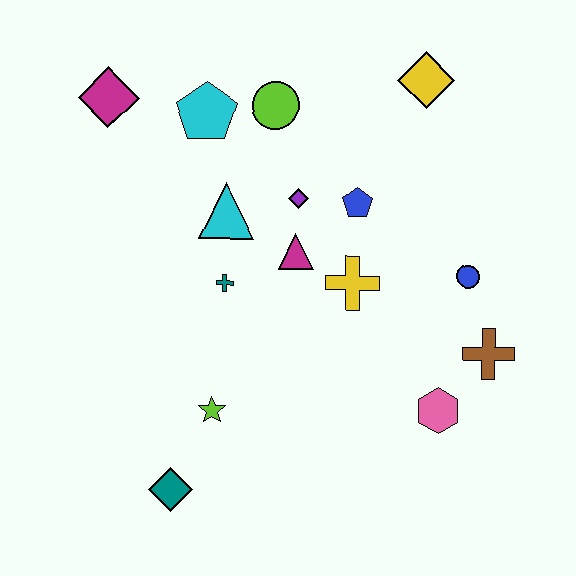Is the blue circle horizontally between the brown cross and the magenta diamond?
Yes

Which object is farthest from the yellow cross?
The magenta diamond is farthest from the yellow cross.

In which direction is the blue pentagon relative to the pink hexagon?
The blue pentagon is above the pink hexagon.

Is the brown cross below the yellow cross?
Yes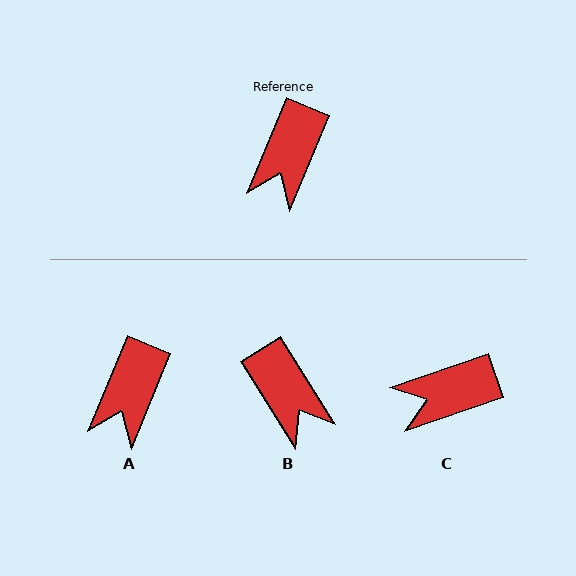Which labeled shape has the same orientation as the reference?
A.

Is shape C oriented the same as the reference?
No, it is off by about 48 degrees.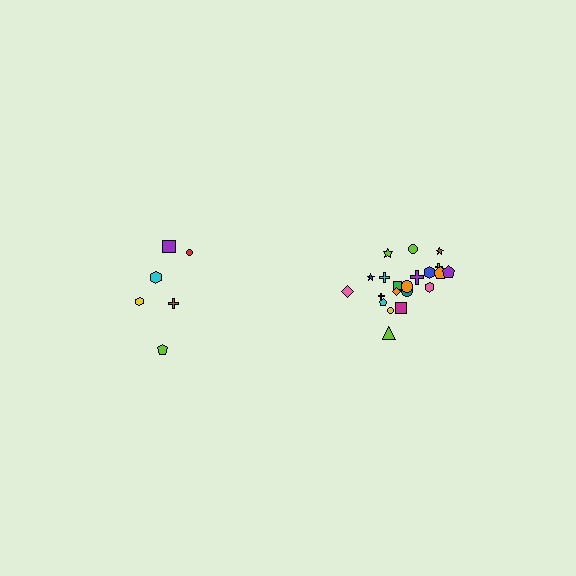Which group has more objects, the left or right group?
The right group.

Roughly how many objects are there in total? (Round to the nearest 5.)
Roughly 30 objects in total.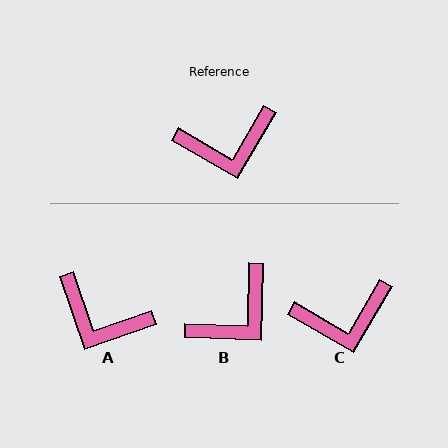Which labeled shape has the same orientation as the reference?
C.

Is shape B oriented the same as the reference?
No, it is off by about 28 degrees.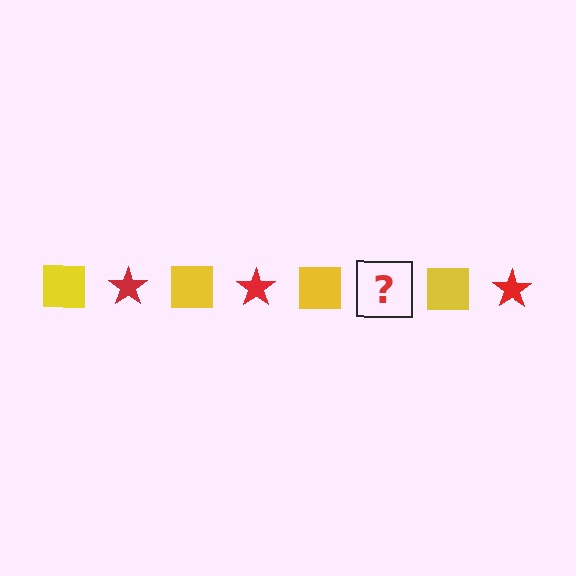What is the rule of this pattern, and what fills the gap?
The rule is that the pattern alternates between yellow square and red star. The gap should be filled with a red star.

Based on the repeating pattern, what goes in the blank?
The blank should be a red star.